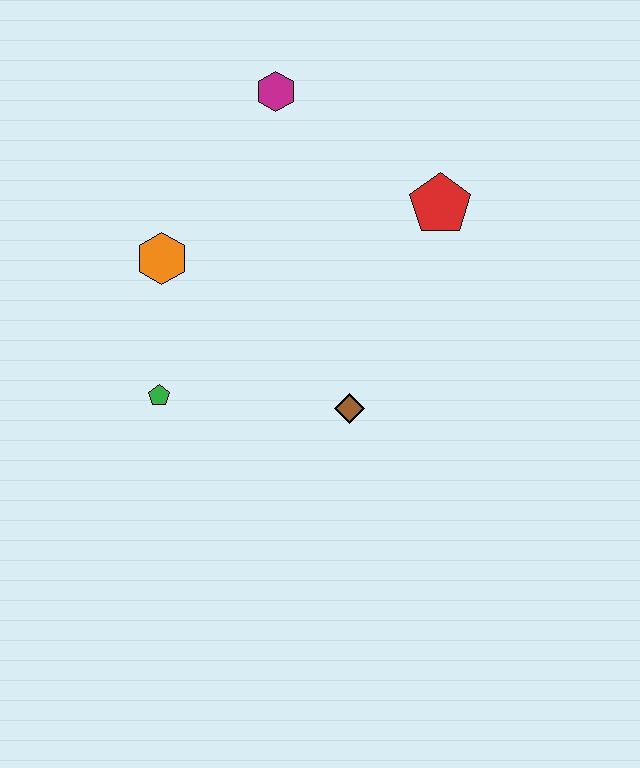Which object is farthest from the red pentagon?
The green pentagon is farthest from the red pentagon.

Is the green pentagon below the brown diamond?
No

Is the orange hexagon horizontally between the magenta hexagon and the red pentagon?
No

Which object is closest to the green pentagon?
The orange hexagon is closest to the green pentagon.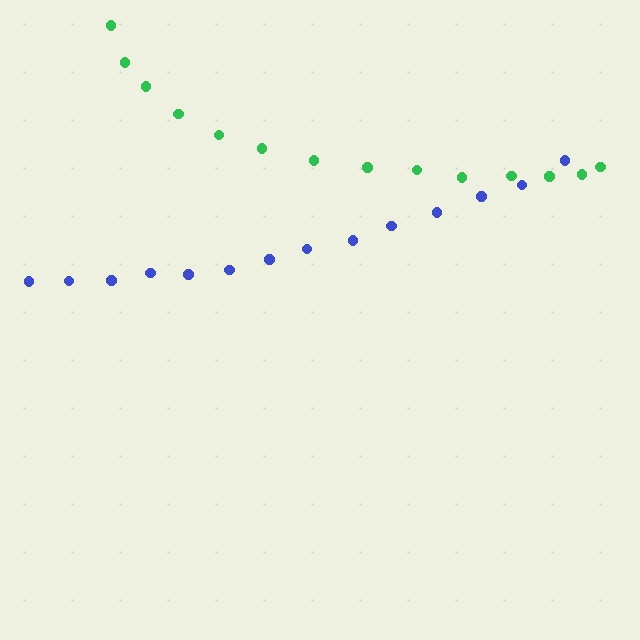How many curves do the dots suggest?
There are 2 distinct paths.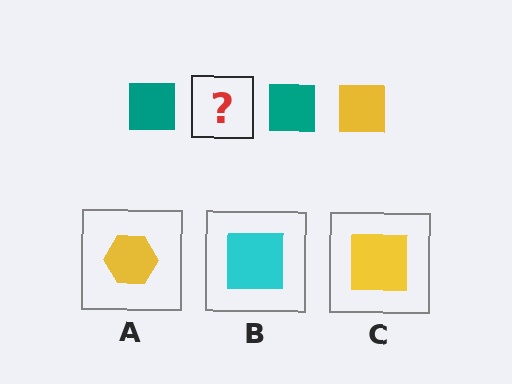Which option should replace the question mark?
Option C.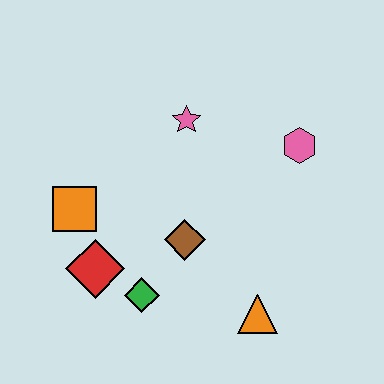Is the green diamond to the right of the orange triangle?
No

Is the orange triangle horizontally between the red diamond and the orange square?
No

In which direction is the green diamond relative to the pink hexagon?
The green diamond is to the left of the pink hexagon.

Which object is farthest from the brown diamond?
The pink hexagon is farthest from the brown diamond.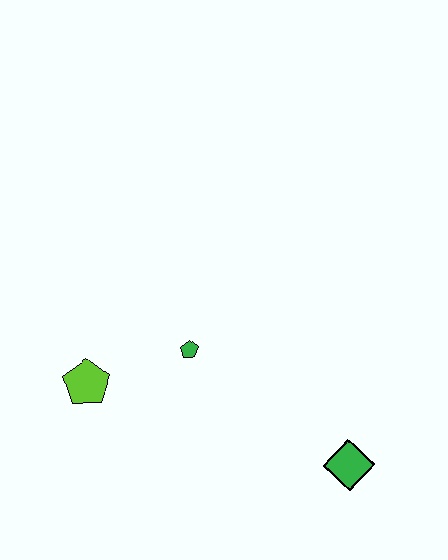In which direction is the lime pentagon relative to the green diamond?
The lime pentagon is to the left of the green diamond.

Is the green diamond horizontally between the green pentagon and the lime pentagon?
No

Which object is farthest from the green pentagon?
The green diamond is farthest from the green pentagon.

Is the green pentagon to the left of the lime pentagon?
No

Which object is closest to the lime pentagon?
The green pentagon is closest to the lime pentagon.